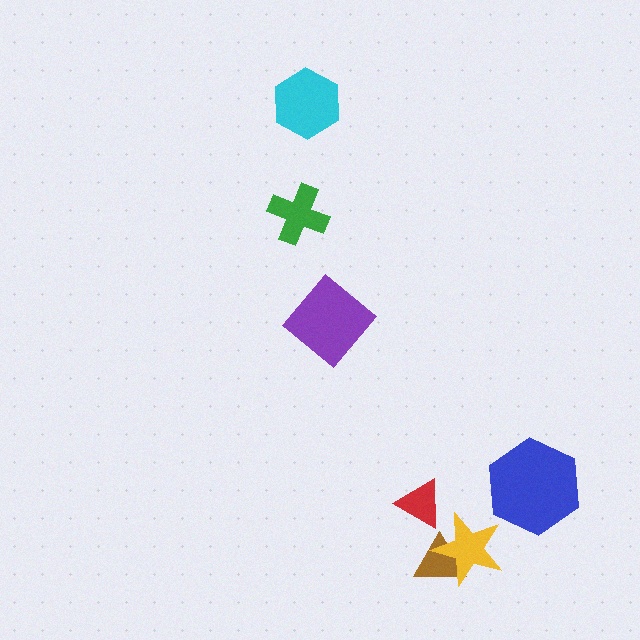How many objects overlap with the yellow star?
1 object overlaps with the yellow star.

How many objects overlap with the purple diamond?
0 objects overlap with the purple diamond.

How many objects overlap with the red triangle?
0 objects overlap with the red triangle.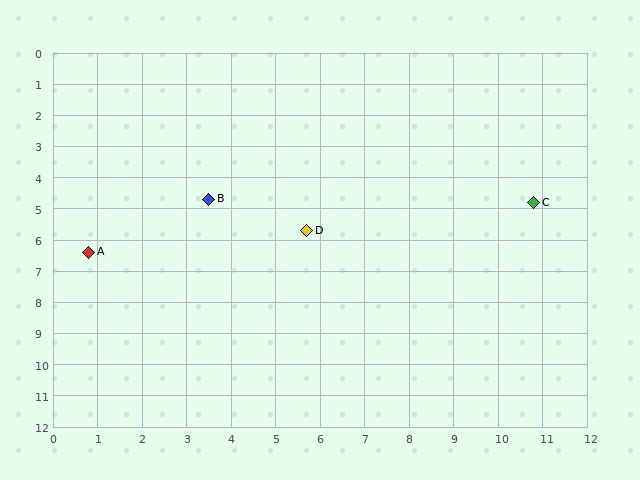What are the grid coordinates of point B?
Point B is at approximately (3.5, 4.7).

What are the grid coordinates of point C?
Point C is at approximately (10.8, 4.8).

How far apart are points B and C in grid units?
Points B and C are about 7.3 grid units apart.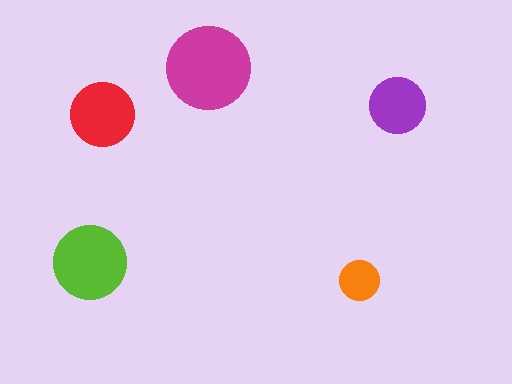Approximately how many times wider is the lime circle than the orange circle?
About 2 times wider.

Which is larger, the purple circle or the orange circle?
The purple one.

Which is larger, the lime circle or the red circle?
The lime one.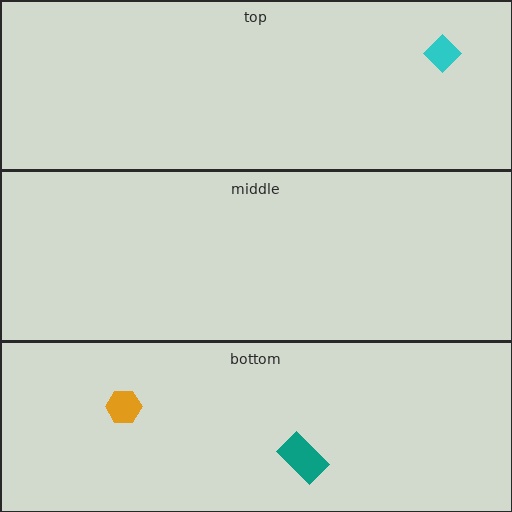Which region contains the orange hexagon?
The bottom region.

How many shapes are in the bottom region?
2.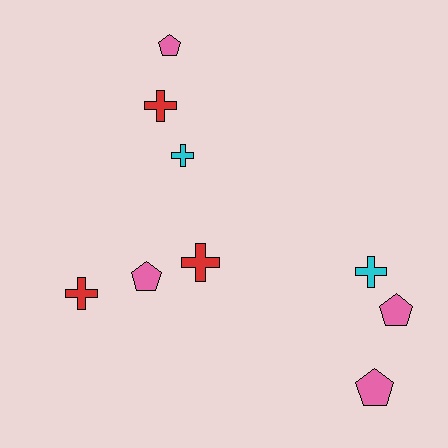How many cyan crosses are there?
There are 2 cyan crosses.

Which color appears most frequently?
Pink, with 4 objects.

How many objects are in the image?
There are 9 objects.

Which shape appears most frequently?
Cross, with 5 objects.